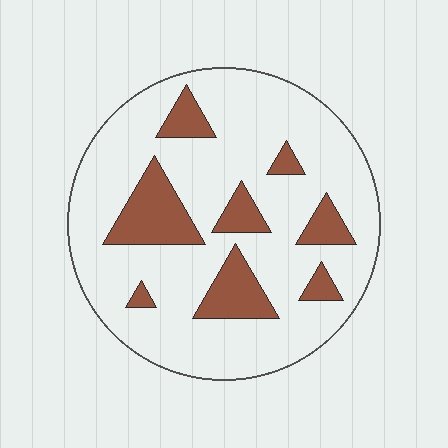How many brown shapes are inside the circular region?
8.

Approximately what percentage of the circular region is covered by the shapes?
Approximately 20%.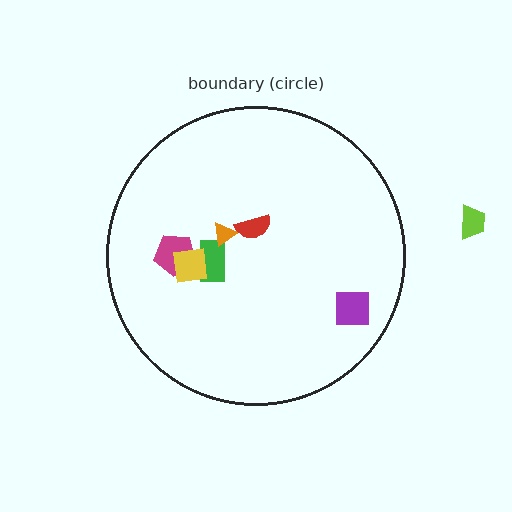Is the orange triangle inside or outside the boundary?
Inside.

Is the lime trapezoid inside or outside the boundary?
Outside.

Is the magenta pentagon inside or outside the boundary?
Inside.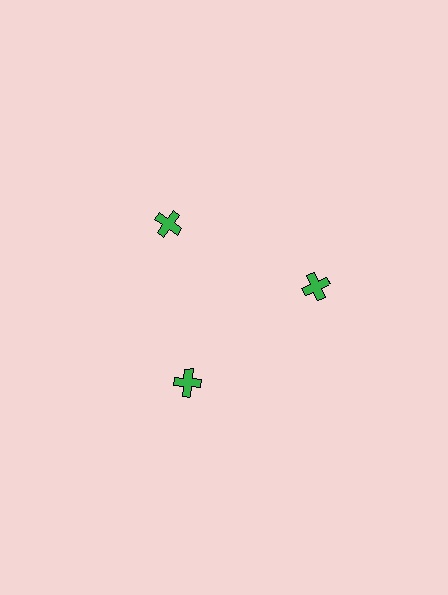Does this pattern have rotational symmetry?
Yes, this pattern has 3-fold rotational symmetry. It looks the same after rotating 120 degrees around the center.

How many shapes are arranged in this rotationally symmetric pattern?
There are 3 shapes, arranged in 3 groups of 1.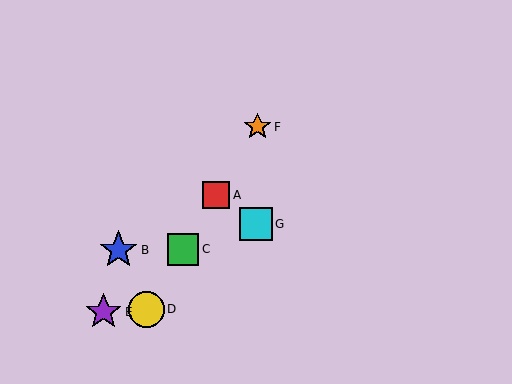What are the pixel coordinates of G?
Object G is at (256, 224).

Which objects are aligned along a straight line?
Objects A, C, D, F are aligned along a straight line.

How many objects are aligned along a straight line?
4 objects (A, C, D, F) are aligned along a straight line.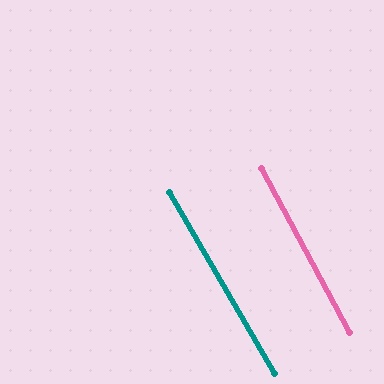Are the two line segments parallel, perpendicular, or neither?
Parallel — their directions differ by only 2.0°.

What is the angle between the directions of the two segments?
Approximately 2 degrees.